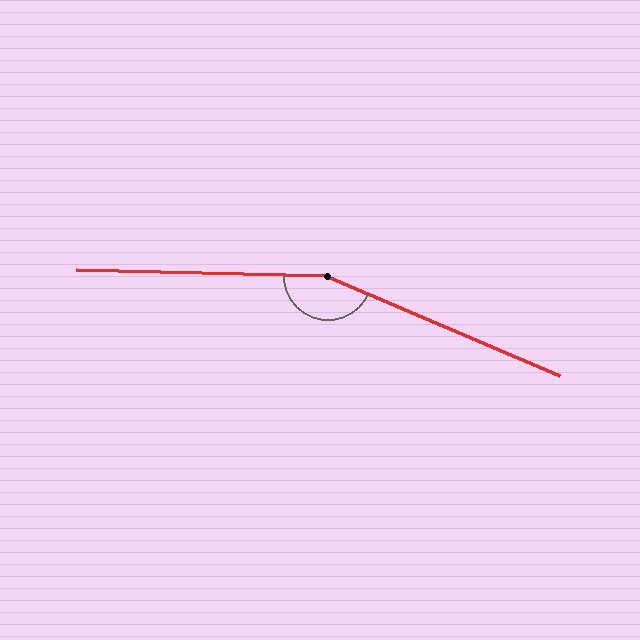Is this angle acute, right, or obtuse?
It is obtuse.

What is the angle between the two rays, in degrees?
Approximately 158 degrees.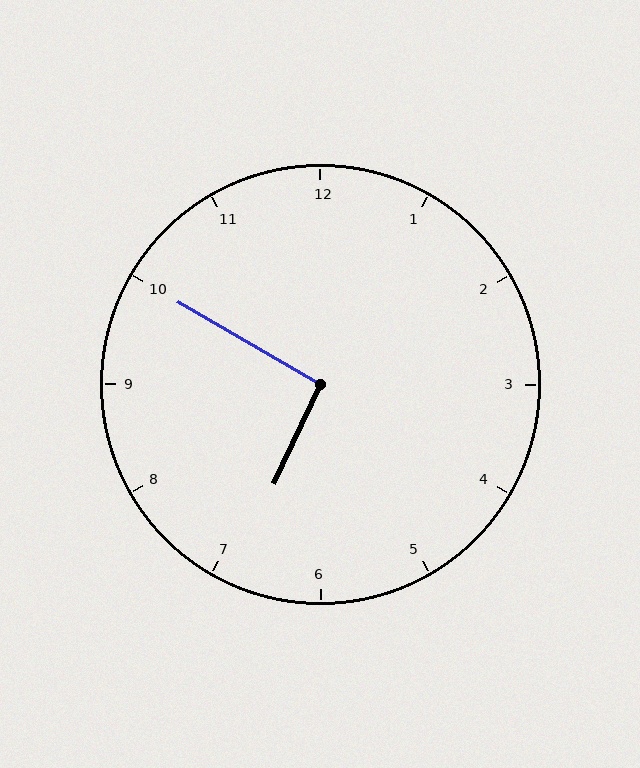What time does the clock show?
6:50.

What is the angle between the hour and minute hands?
Approximately 95 degrees.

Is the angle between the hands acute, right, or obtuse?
It is right.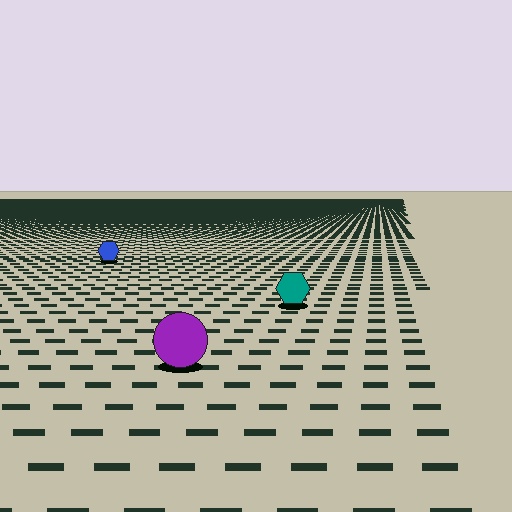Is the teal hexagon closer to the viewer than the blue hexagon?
Yes. The teal hexagon is closer — you can tell from the texture gradient: the ground texture is coarser near it.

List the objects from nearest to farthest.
From nearest to farthest: the purple circle, the teal hexagon, the blue hexagon.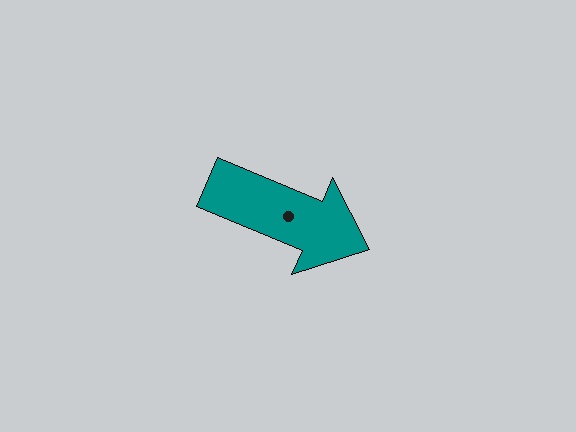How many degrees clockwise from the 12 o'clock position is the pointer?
Approximately 113 degrees.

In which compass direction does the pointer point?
Southeast.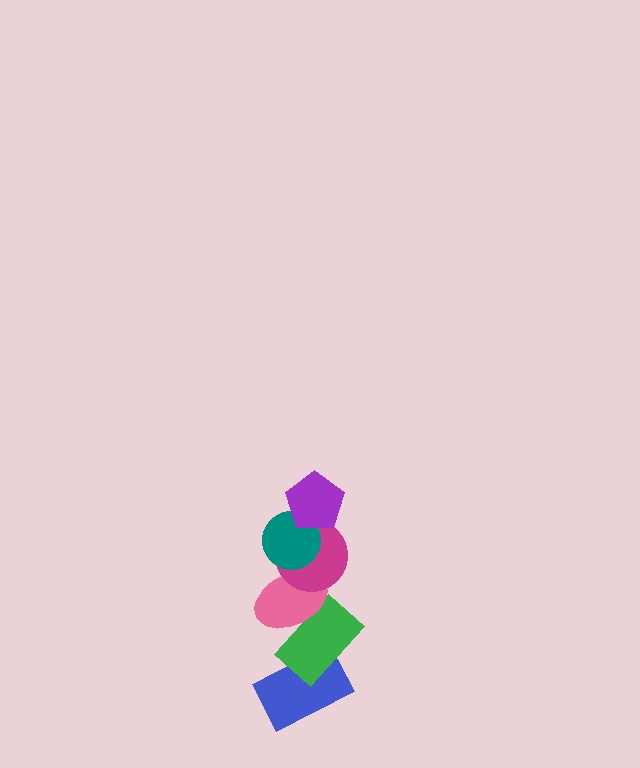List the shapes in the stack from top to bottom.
From top to bottom: the purple pentagon, the teal circle, the magenta circle, the pink ellipse, the green rectangle, the blue rectangle.